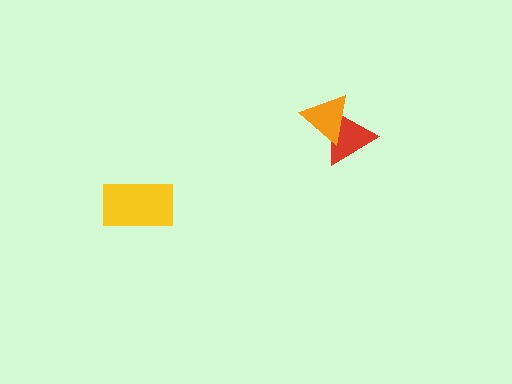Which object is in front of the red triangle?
The orange triangle is in front of the red triangle.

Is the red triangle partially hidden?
Yes, it is partially covered by another shape.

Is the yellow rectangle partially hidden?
No, no other shape covers it.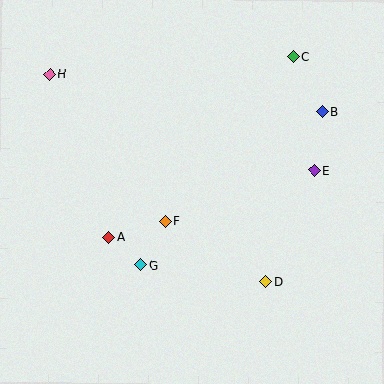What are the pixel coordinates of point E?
Point E is at (315, 170).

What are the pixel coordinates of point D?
Point D is at (266, 282).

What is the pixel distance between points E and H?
The distance between E and H is 282 pixels.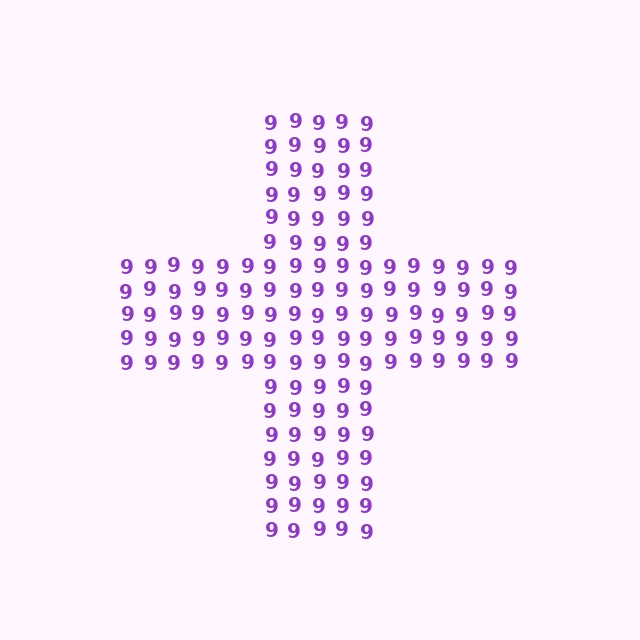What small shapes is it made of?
It is made of small digit 9's.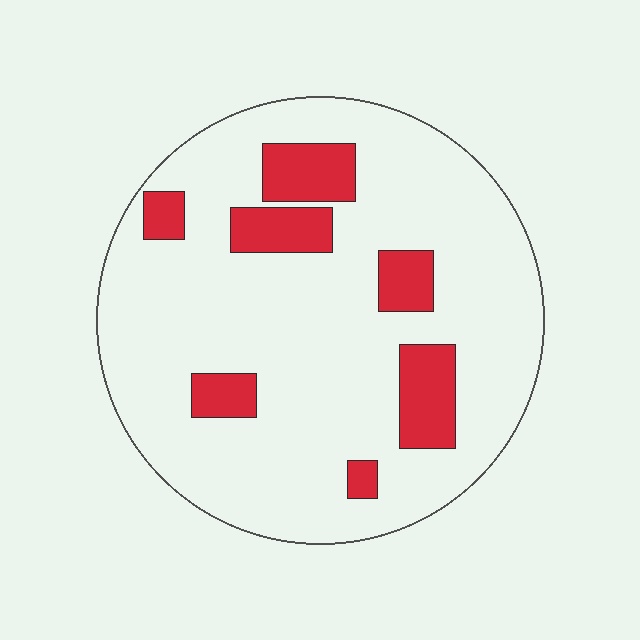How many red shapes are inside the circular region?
7.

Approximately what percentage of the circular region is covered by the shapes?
Approximately 15%.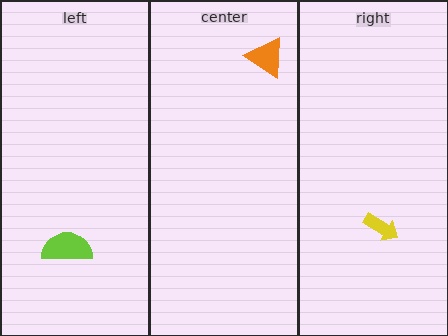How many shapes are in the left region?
1.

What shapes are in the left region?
The lime semicircle.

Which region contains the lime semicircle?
The left region.